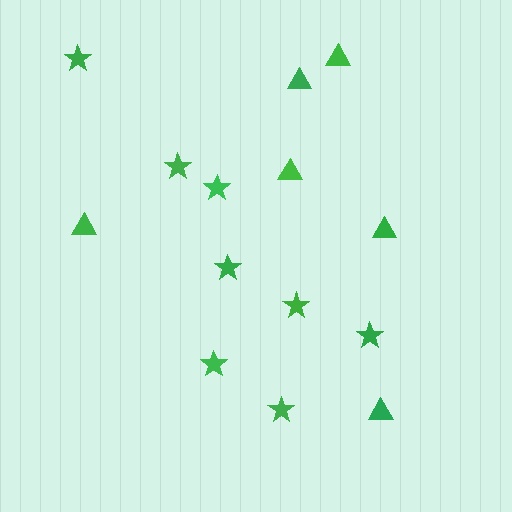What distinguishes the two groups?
There are 2 groups: one group of stars (8) and one group of triangles (6).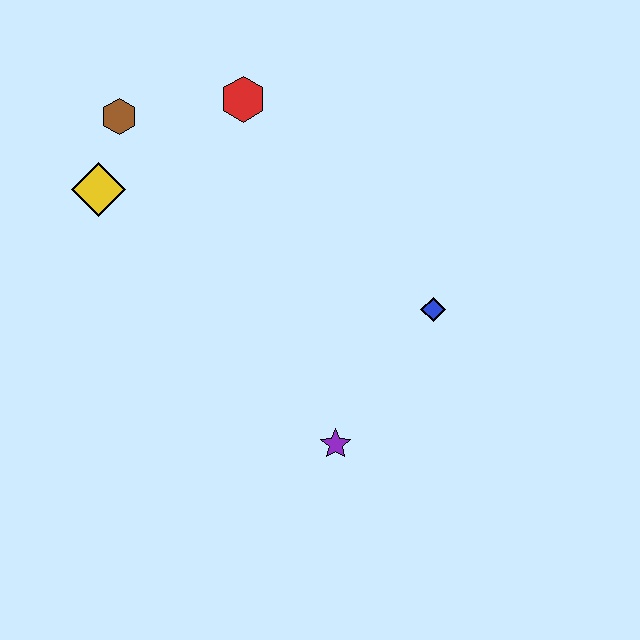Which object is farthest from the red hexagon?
The purple star is farthest from the red hexagon.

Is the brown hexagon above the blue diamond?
Yes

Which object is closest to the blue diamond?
The purple star is closest to the blue diamond.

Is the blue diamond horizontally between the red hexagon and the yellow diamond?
No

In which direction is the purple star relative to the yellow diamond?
The purple star is below the yellow diamond.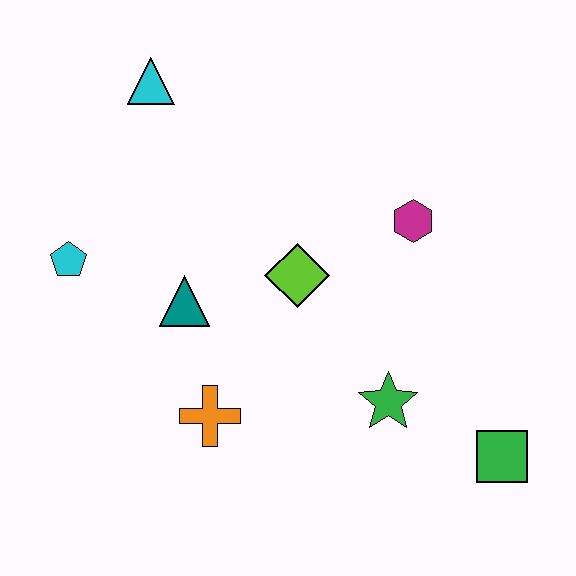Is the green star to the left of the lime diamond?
No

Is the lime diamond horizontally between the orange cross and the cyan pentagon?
No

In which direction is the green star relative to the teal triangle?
The green star is to the right of the teal triangle.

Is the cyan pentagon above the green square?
Yes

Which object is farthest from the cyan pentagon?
The green square is farthest from the cyan pentagon.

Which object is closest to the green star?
The green square is closest to the green star.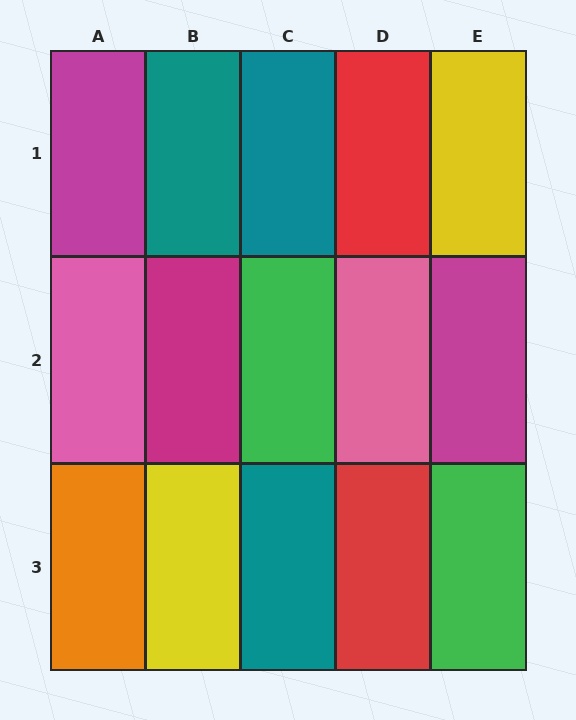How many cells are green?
2 cells are green.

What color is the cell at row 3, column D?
Red.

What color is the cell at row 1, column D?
Red.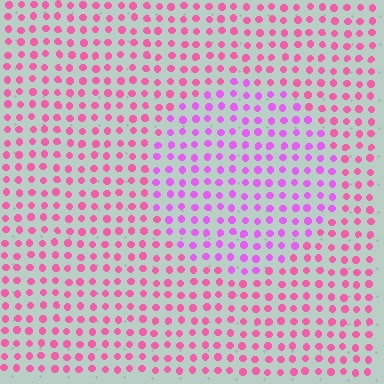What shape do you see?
I see a circle.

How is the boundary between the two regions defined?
The boundary is defined purely by a slight shift in hue (about 35 degrees). Spacing, size, and orientation are identical on both sides.